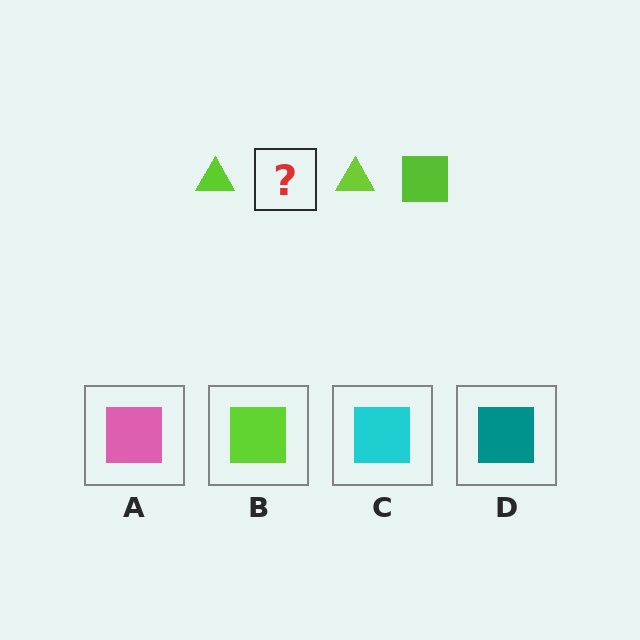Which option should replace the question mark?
Option B.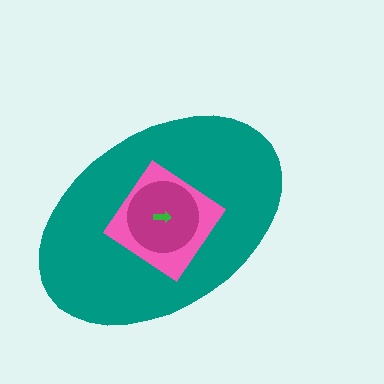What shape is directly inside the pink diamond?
The magenta circle.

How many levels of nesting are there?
4.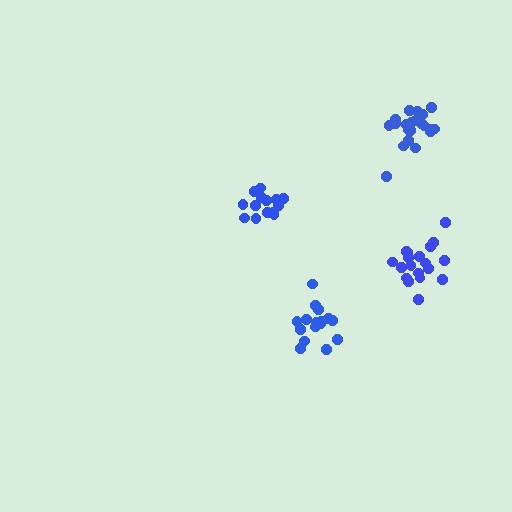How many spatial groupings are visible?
There are 4 spatial groupings.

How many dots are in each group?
Group 1: 16 dots, Group 2: 19 dots, Group 3: 15 dots, Group 4: 21 dots (71 total).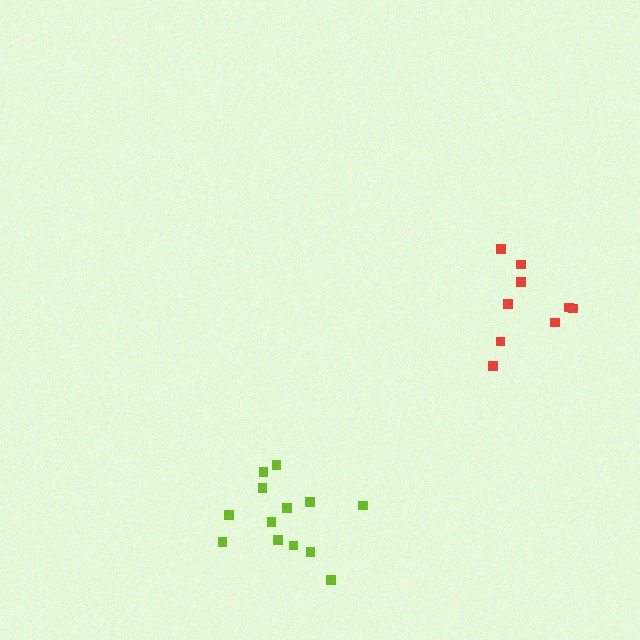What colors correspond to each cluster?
The clusters are colored: lime, red.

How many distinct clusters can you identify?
There are 2 distinct clusters.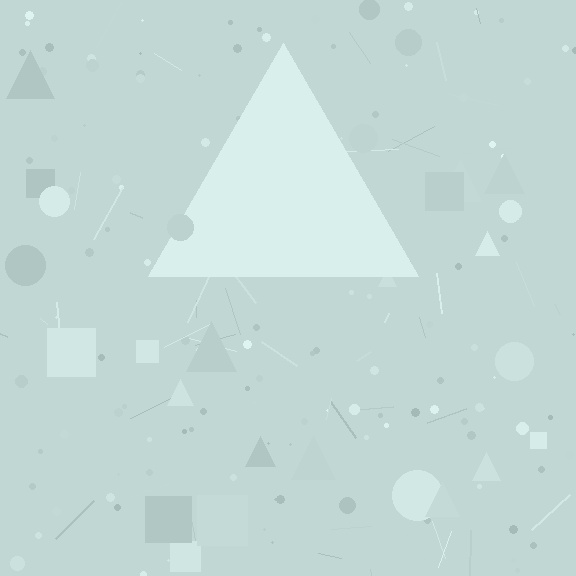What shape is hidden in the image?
A triangle is hidden in the image.